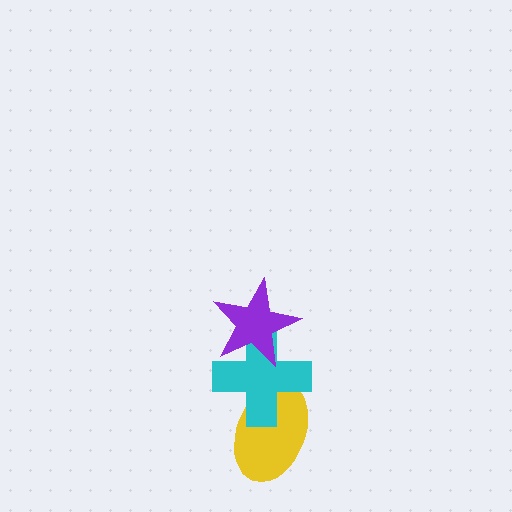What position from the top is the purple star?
The purple star is 1st from the top.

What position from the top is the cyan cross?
The cyan cross is 2nd from the top.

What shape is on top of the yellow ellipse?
The cyan cross is on top of the yellow ellipse.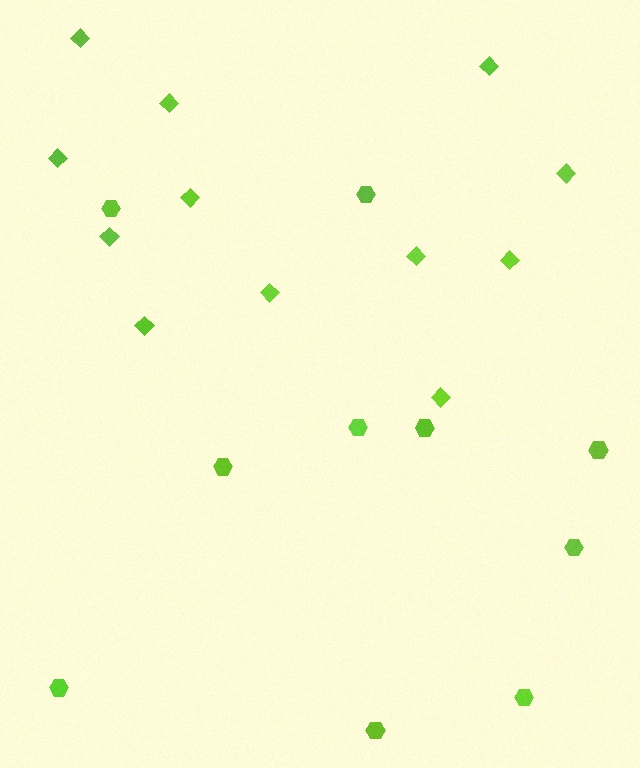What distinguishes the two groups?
There are 2 groups: one group of diamonds (12) and one group of hexagons (10).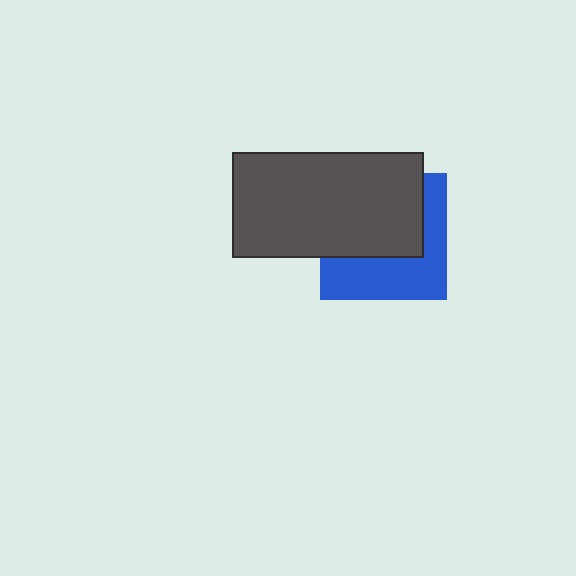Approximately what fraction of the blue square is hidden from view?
Roughly 54% of the blue square is hidden behind the dark gray rectangle.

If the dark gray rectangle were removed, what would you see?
You would see the complete blue square.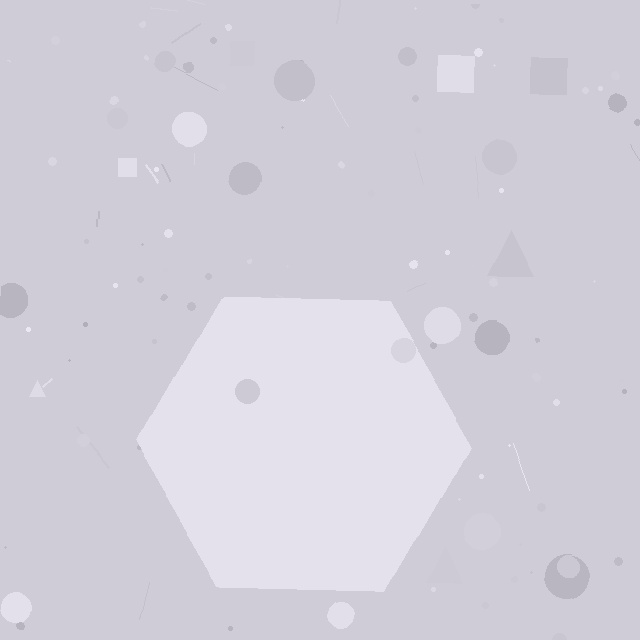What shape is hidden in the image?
A hexagon is hidden in the image.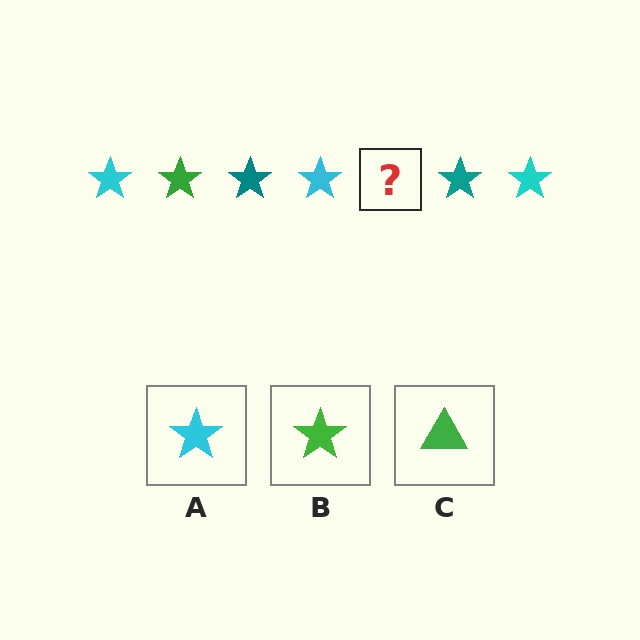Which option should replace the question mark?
Option B.